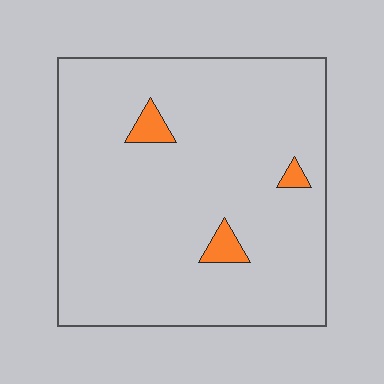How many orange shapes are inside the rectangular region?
3.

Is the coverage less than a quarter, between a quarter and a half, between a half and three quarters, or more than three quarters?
Less than a quarter.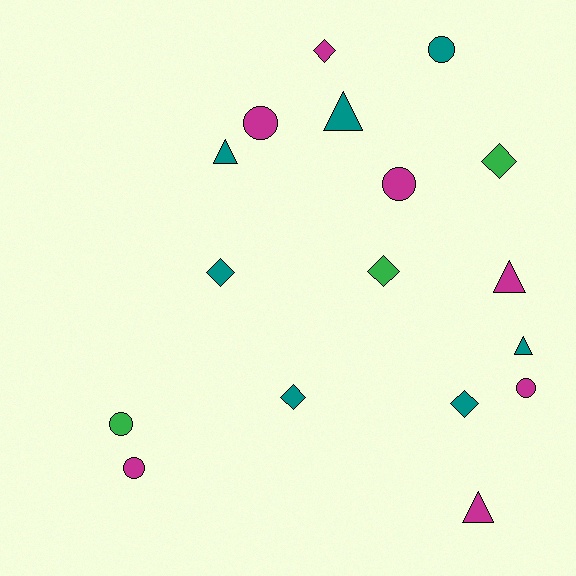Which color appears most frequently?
Magenta, with 7 objects.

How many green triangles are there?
There are no green triangles.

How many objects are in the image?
There are 17 objects.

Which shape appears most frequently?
Diamond, with 6 objects.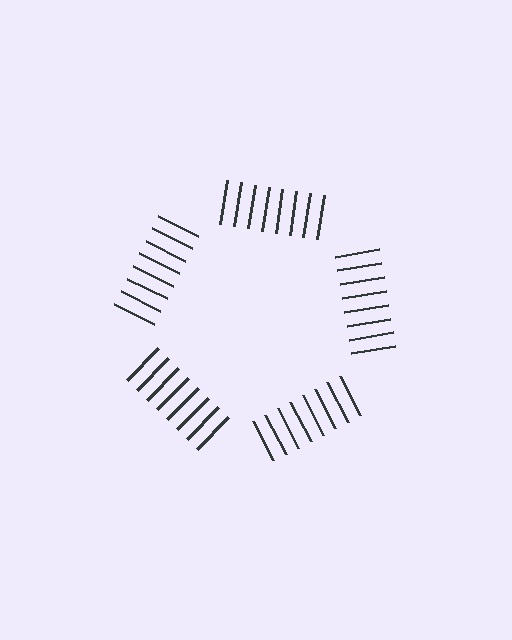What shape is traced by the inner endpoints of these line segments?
An illusory pentagon — the line segments terminate on its edges but no continuous stroke is drawn.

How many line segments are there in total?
40 — 8 along each of the 5 edges.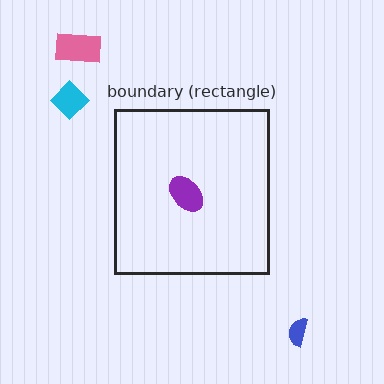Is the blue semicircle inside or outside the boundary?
Outside.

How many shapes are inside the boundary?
1 inside, 3 outside.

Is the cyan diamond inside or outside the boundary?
Outside.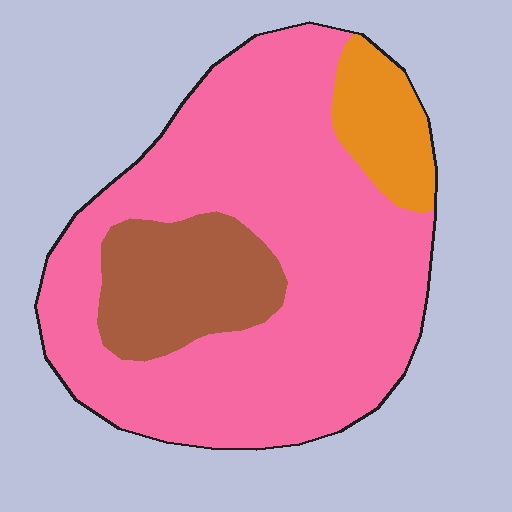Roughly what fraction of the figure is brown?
Brown covers around 15% of the figure.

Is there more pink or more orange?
Pink.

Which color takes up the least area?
Orange, at roughly 10%.